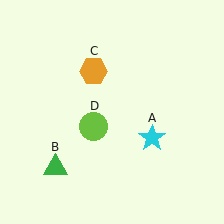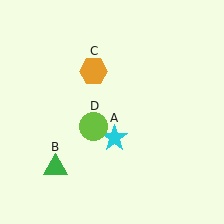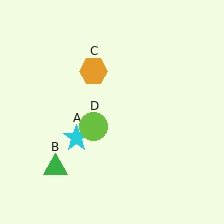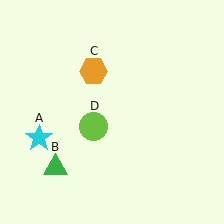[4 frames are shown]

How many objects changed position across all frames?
1 object changed position: cyan star (object A).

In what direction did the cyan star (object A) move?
The cyan star (object A) moved left.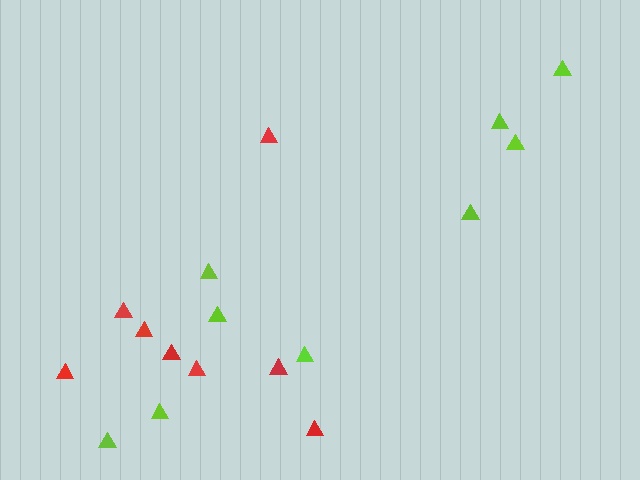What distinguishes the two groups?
There are 2 groups: one group of lime triangles (9) and one group of red triangles (8).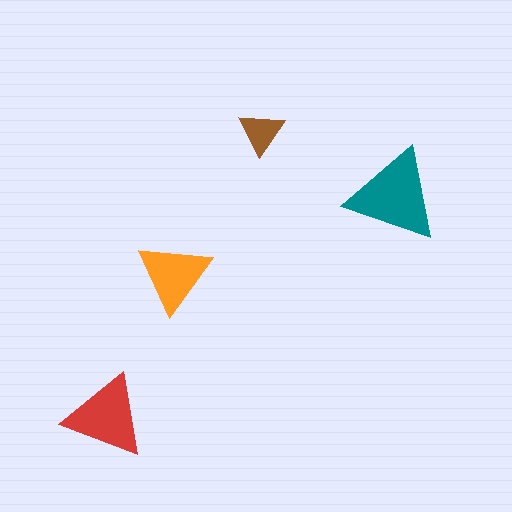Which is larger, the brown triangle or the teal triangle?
The teal one.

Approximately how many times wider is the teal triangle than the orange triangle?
About 1.5 times wider.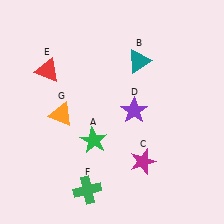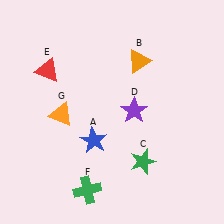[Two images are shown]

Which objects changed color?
A changed from green to blue. B changed from teal to orange. C changed from magenta to green.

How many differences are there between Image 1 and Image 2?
There are 3 differences between the two images.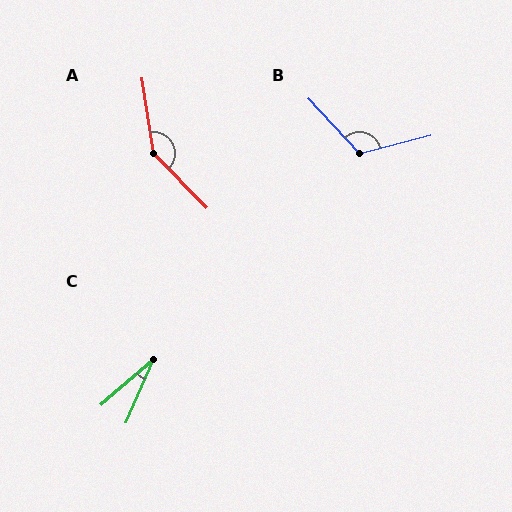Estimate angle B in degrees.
Approximately 118 degrees.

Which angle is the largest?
A, at approximately 144 degrees.